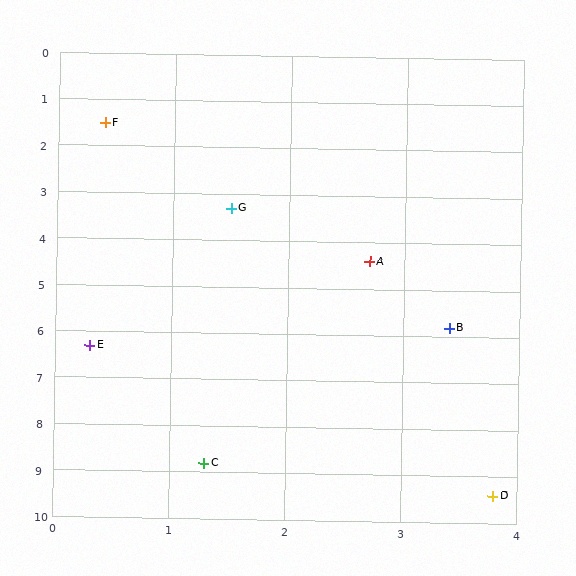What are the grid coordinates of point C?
Point C is at approximately (1.3, 8.8).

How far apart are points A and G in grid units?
Points A and G are about 1.6 grid units apart.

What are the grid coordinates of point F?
Point F is at approximately (0.4, 1.5).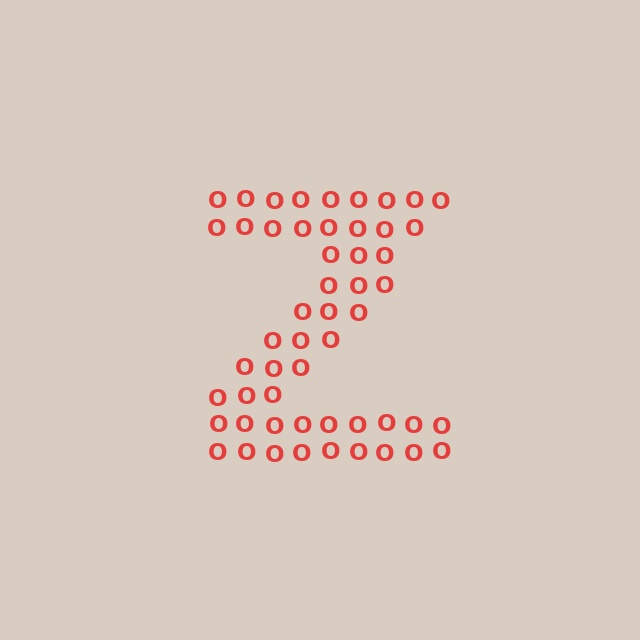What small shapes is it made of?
It is made of small letter O's.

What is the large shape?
The large shape is the letter Z.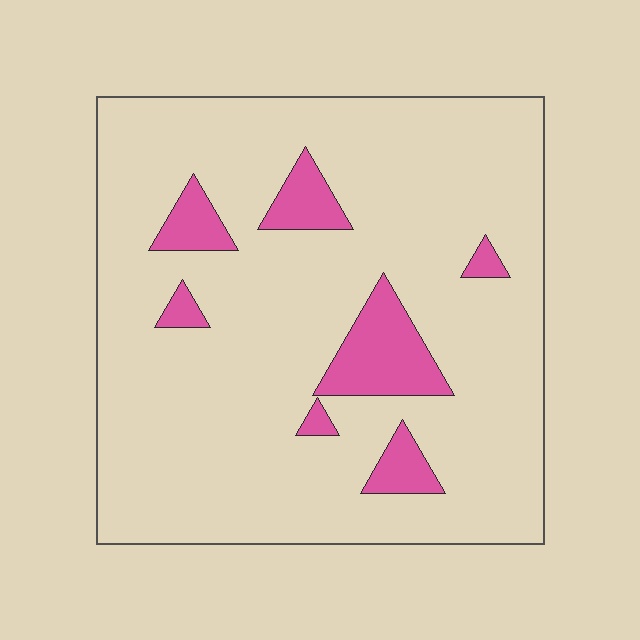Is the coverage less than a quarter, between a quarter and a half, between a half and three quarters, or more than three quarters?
Less than a quarter.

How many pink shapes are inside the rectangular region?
7.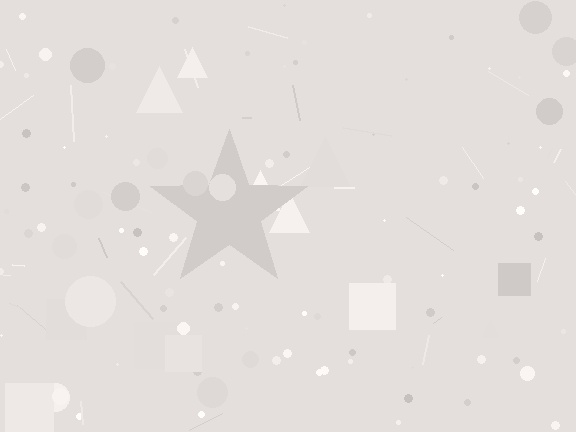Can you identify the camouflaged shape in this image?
The camouflaged shape is a star.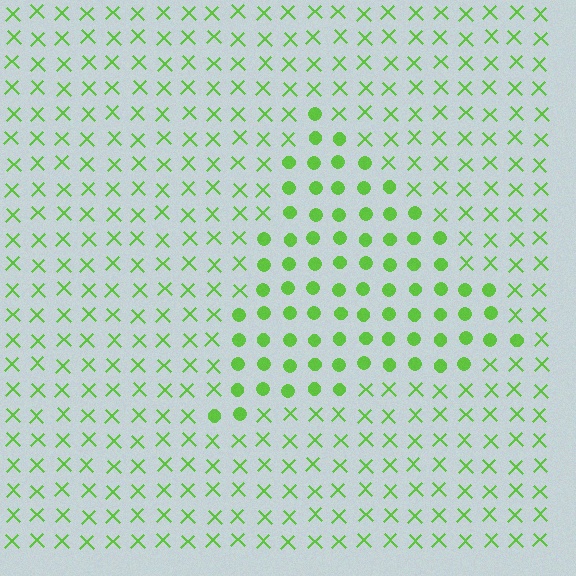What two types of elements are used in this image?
The image uses circles inside the triangle region and X marks outside it.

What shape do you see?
I see a triangle.